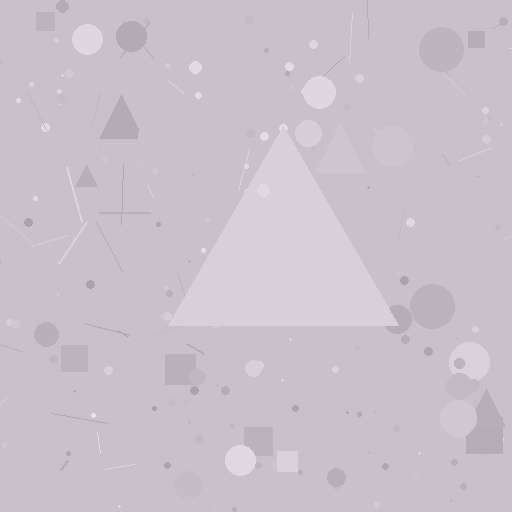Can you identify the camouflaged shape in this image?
The camouflaged shape is a triangle.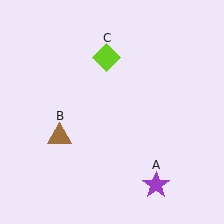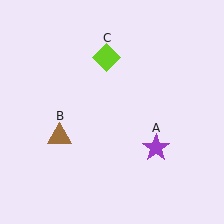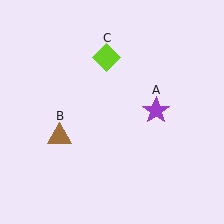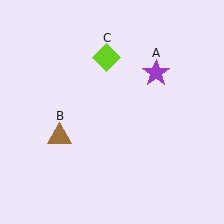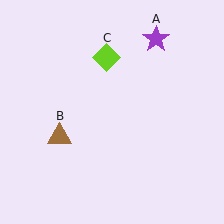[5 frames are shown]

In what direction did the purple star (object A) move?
The purple star (object A) moved up.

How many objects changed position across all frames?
1 object changed position: purple star (object A).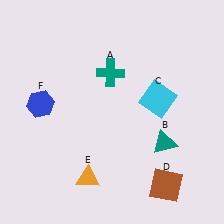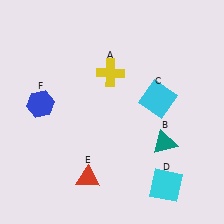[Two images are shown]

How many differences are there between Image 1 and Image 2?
There are 3 differences between the two images.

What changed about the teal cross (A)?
In Image 1, A is teal. In Image 2, it changed to yellow.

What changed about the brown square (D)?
In Image 1, D is brown. In Image 2, it changed to cyan.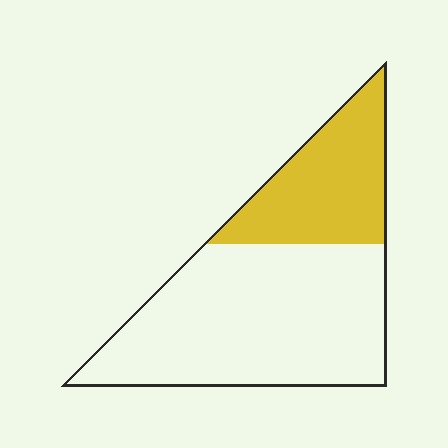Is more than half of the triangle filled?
No.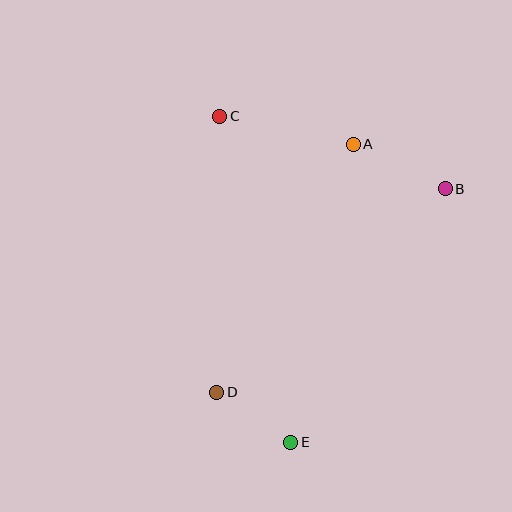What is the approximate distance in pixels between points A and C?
The distance between A and C is approximately 136 pixels.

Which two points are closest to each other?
Points D and E are closest to each other.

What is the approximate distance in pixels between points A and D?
The distance between A and D is approximately 283 pixels.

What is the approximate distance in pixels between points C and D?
The distance between C and D is approximately 276 pixels.